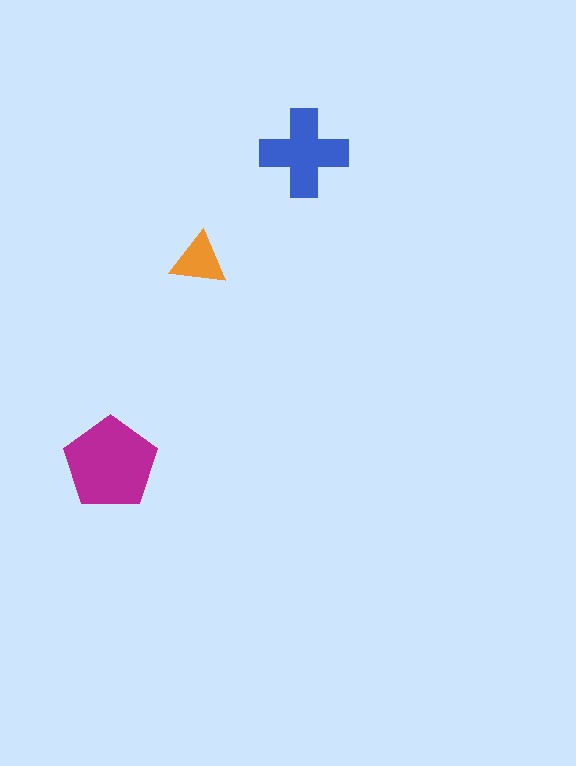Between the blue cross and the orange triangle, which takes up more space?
The blue cross.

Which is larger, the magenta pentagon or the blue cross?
The magenta pentagon.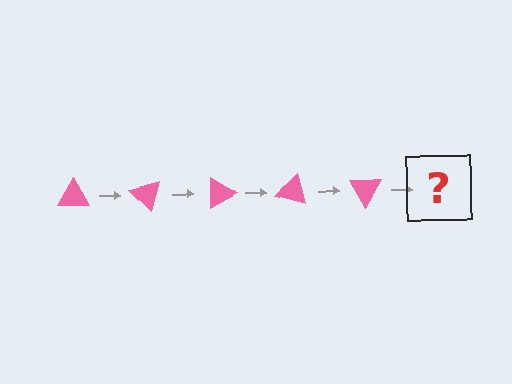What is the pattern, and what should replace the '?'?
The pattern is that the triangle rotates 45 degrees each step. The '?' should be a pink triangle rotated 225 degrees.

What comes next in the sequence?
The next element should be a pink triangle rotated 225 degrees.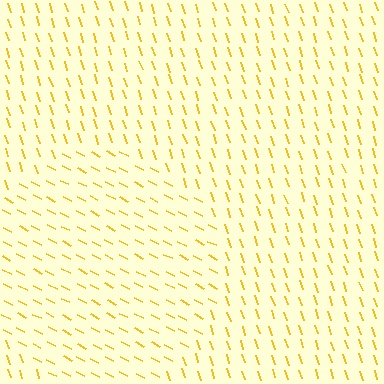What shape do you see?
I see a circle.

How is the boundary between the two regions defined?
The boundary is defined purely by a change in line orientation (approximately 45 degrees difference). All lines are the same color and thickness.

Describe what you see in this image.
The image is filled with small yellow line segments. A circle region in the image has lines oriented differently from the surrounding lines, creating a visible texture boundary.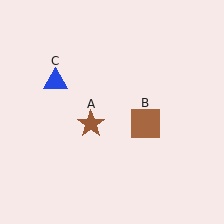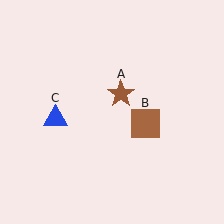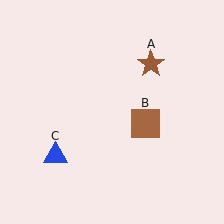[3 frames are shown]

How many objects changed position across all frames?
2 objects changed position: brown star (object A), blue triangle (object C).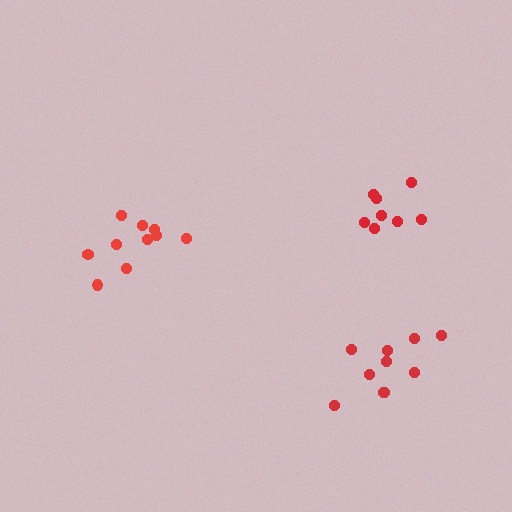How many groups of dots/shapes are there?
There are 3 groups.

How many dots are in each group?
Group 1: 8 dots, Group 2: 10 dots, Group 3: 10 dots (28 total).